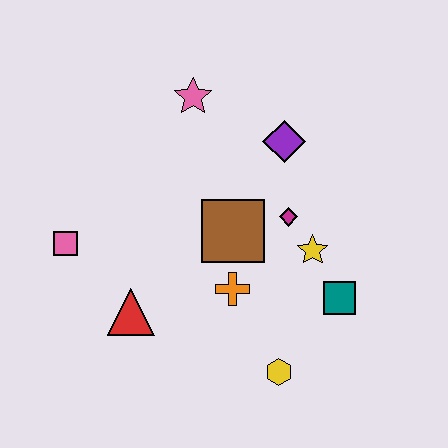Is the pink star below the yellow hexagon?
No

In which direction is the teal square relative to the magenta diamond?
The teal square is below the magenta diamond.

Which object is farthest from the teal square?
The pink square is farthest from the teal square.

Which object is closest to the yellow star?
The magenta diamond is closest to the yellow star.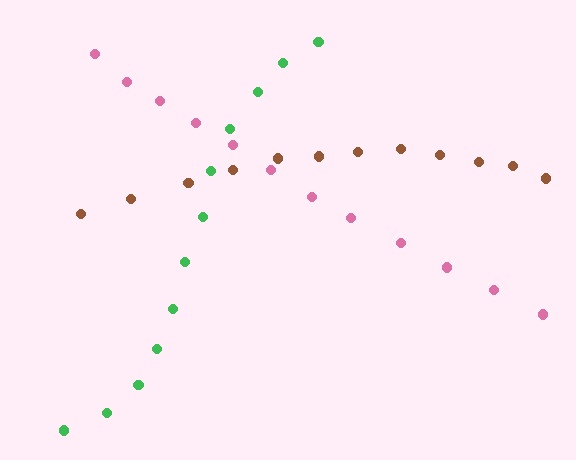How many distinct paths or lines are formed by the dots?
There are 3 distinct paths.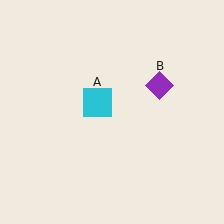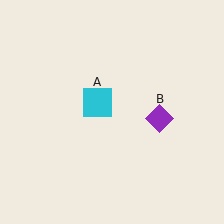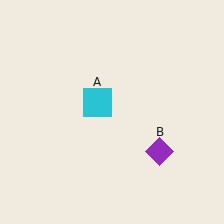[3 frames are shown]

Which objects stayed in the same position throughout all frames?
Cyan square (object A) remained stationary.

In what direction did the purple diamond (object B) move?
The purple diamond (object B) moved down.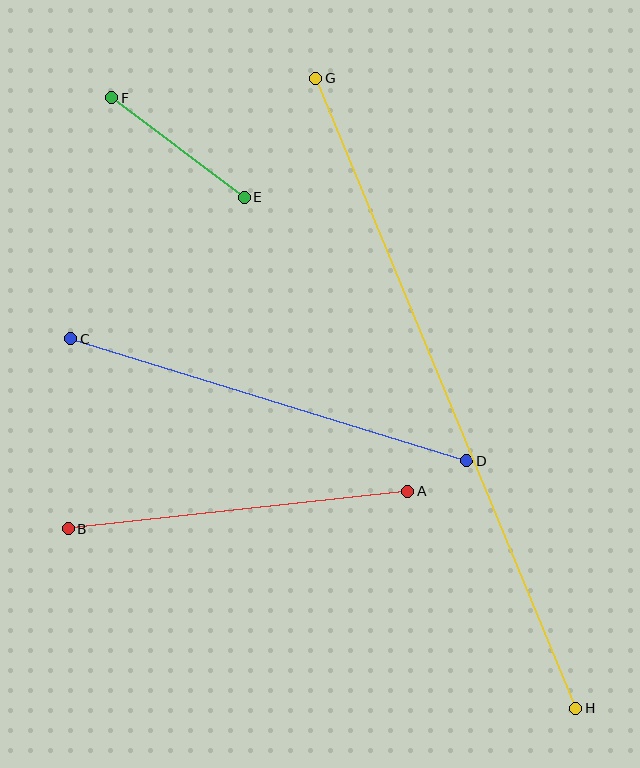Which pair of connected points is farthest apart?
Points G and H are farthest apart.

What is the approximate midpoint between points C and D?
The midpoint is at approximately (269, 400) pixels.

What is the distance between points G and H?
The distance is approximately 681 pixels.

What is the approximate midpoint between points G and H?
The midpoint is at approximately (446, 393) pixels.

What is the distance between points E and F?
The distance is approximately 166 pixels.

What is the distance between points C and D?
The distance is approximately 415 pixels.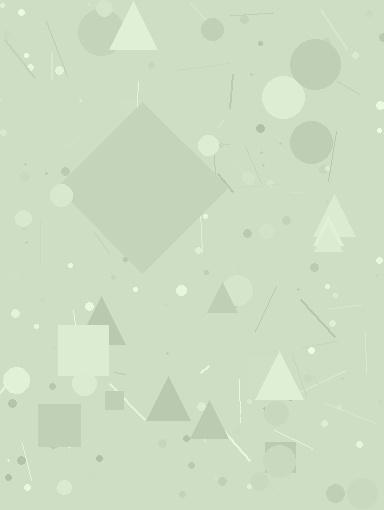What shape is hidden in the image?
A diamond is hidden in the image.